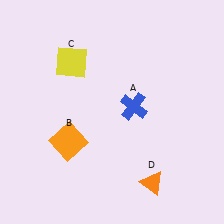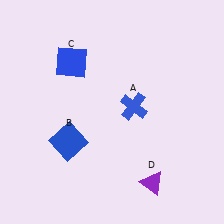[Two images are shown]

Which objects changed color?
B changed from orange to blue. C changed from yellow to blue. D changed from orange to purple.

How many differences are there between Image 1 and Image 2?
There are 3 differences between the two images.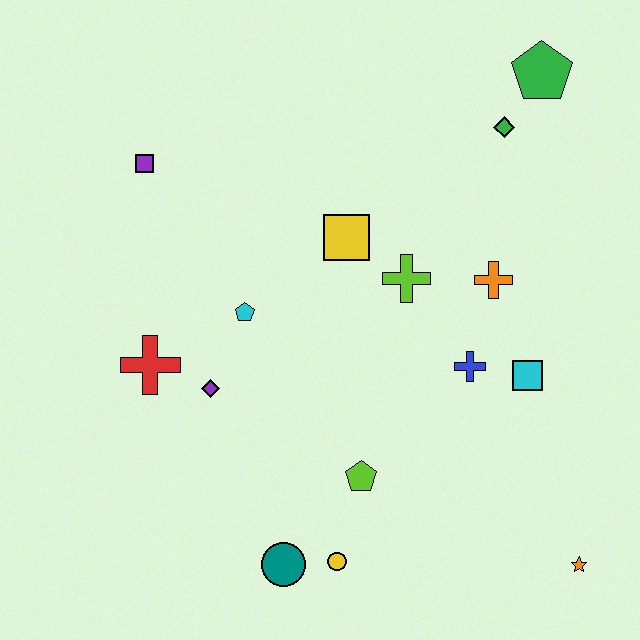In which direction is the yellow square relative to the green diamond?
The yellow square is to the left of the green diamond.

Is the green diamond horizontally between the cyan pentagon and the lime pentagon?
No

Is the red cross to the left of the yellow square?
Yes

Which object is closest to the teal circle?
The yellow circle is closest to the teal circle.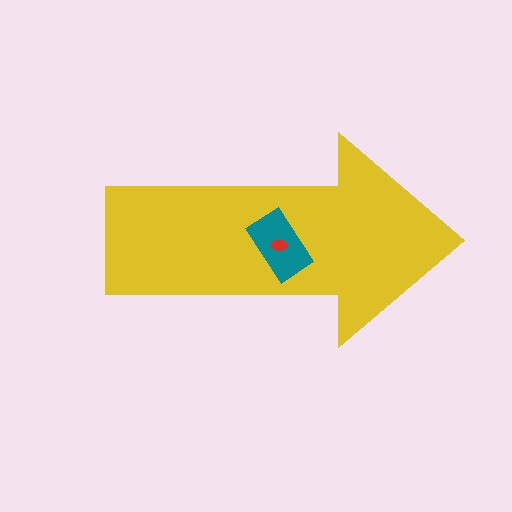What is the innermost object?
The red ellipse.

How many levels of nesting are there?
3.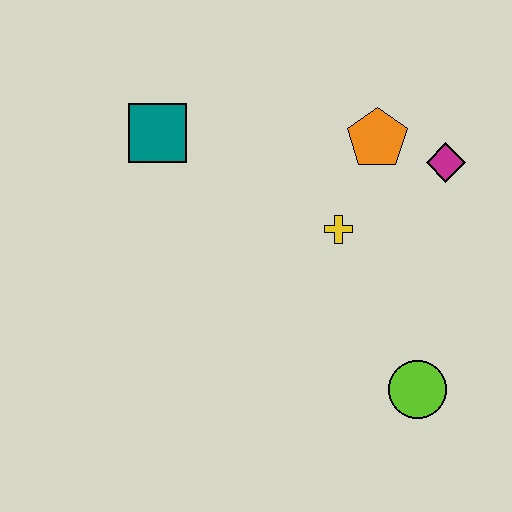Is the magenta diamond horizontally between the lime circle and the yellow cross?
No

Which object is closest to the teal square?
The yellow cross is closest to the teal square.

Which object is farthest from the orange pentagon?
The lime circle is farthest from the orange pentagon.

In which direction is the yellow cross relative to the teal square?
The yellow cross is to the right of the teal square.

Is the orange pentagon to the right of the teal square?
Yes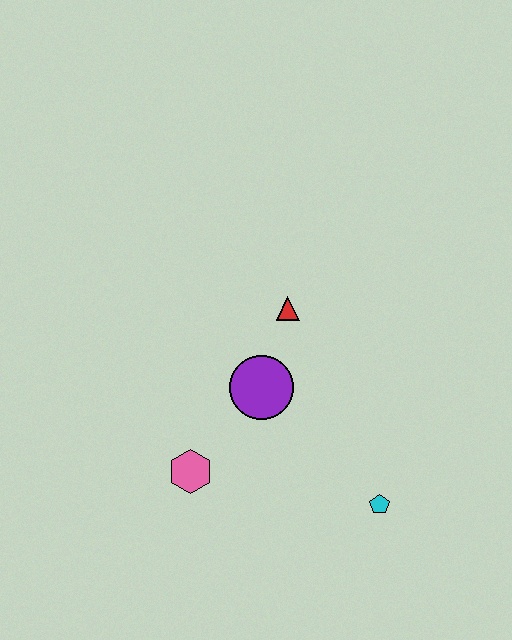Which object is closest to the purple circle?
The red triangle is closest to the purple circle.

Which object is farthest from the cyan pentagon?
The red triangle is farthest from the cyan pentagon.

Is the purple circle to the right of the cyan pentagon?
No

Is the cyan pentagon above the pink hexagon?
No